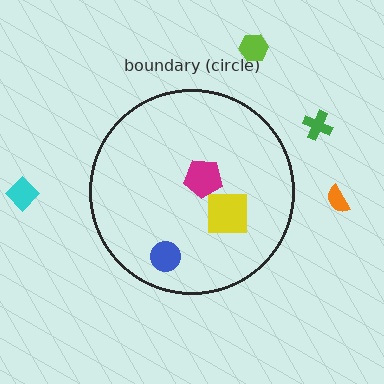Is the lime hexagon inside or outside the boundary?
Outside.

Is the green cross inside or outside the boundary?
Outside.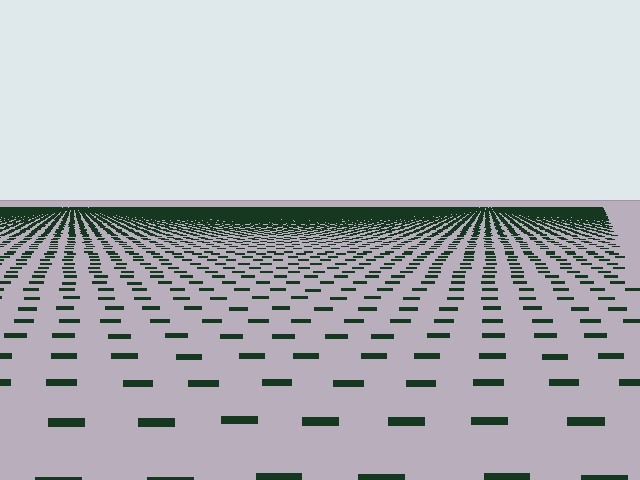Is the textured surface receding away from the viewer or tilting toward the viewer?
The surface is receding away from the viewer. Texture elements get smaller and denser toward the top.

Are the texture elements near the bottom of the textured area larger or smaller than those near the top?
Larger. Near the bottom, elements are closer to the viewer and appear at a bigger on-screen size.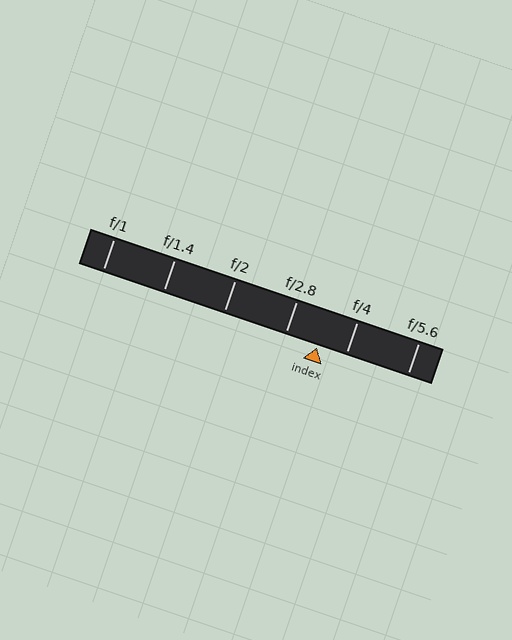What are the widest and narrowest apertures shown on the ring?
The widest aperture shown is f/1 and the narrowest is f/5.6.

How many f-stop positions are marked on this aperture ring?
There are 6 f-stop positions marked.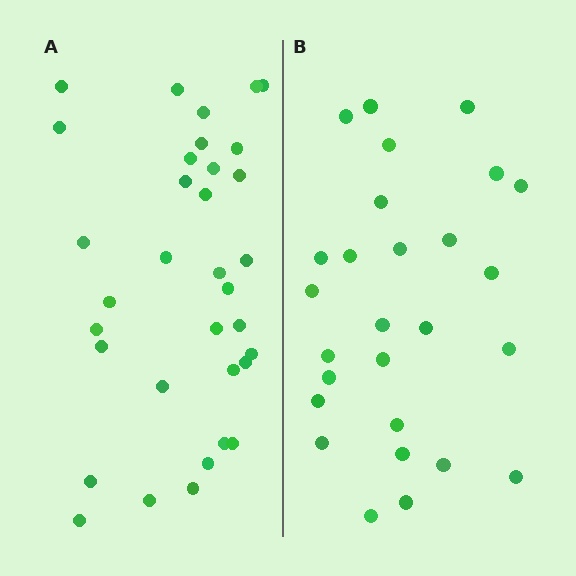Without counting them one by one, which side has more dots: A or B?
Region A (the left region) has more dots.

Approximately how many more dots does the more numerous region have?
Region A has roughly 8 or so more dots than region B.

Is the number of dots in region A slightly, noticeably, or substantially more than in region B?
Region A has noticeably more, but not dramatically so. The ratio is roughly 1.3 to 1.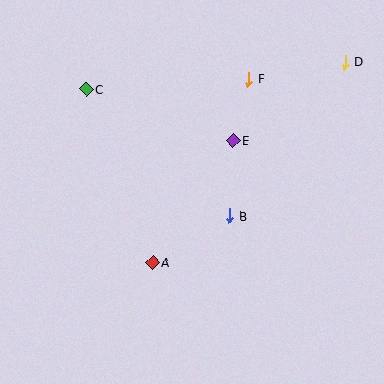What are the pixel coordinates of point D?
Point D is at (345, 62).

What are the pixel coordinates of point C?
Point C is at (86, 89).